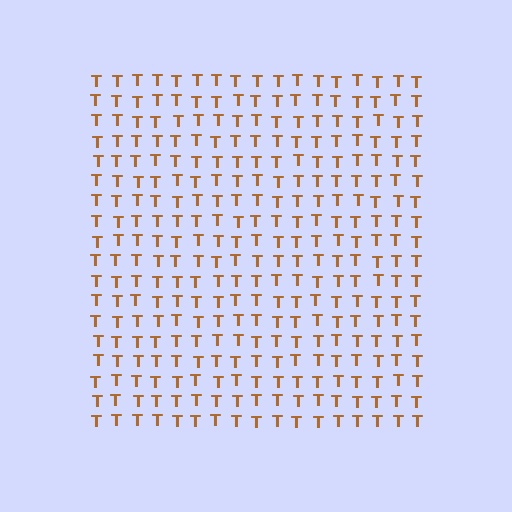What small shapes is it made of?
It is made of small letter T's.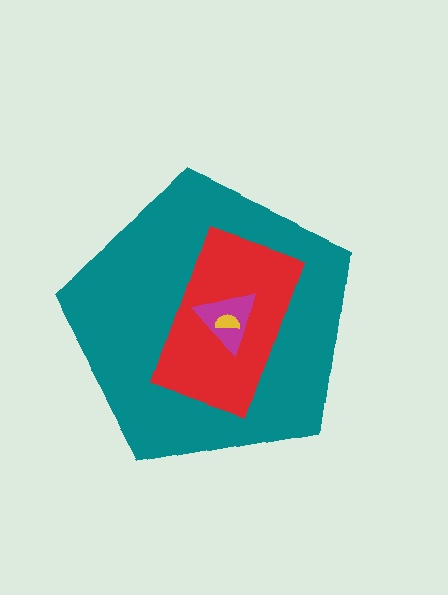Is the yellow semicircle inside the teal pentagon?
Yes.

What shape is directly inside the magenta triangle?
The yellow semicircle.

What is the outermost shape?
The teal pentagon.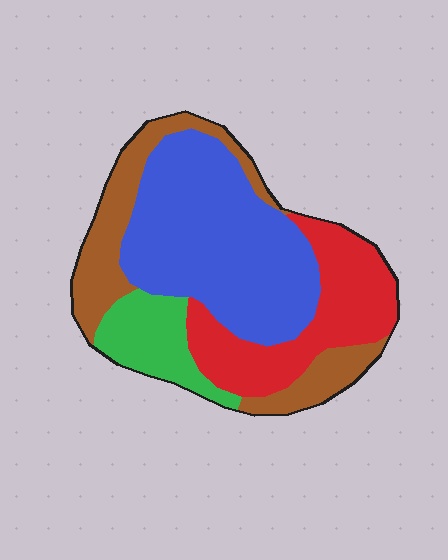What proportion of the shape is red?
Red covers roughly 25% of the shape.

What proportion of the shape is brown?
Brown takes up between a sixth and a third of the shape.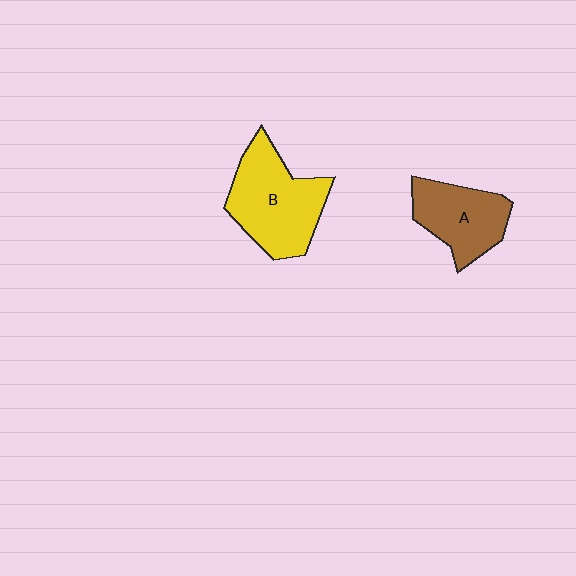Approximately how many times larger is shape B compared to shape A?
Approximately 1.4 times.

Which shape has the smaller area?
Shape A (brown).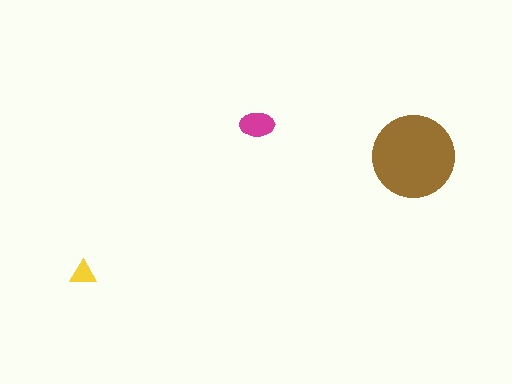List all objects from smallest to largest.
The yellow triangle, the magenta ellipse, the brown circle.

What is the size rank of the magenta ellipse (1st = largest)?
2nd.